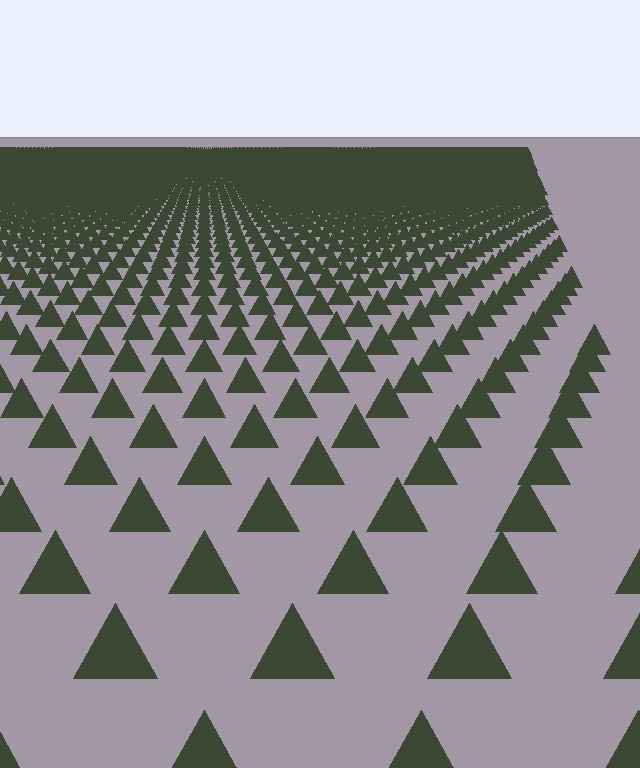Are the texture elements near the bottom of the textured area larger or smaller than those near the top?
Larger. Near the bottom, elements are closer to the viewer and appear at a bigger on-screen size.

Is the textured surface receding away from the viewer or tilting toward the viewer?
The surface is receding away from the viewer. Texture elements get smaller and denser toward the top.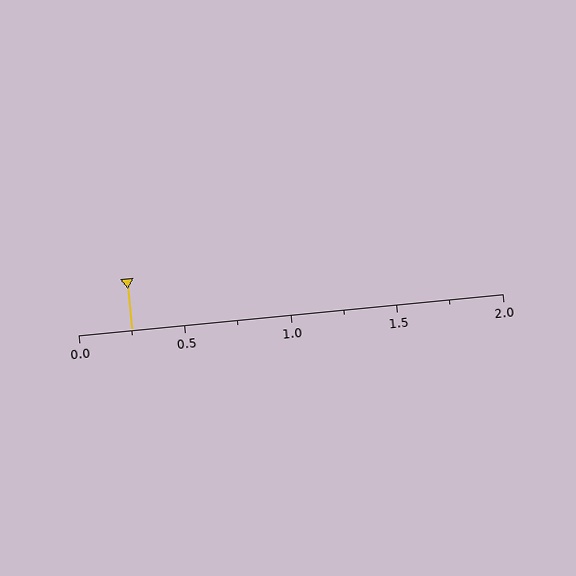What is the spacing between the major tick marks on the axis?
The major ticks are spaced 0.5 apart.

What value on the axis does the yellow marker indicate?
The marker indicates approximately 0.25.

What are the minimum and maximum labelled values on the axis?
The axis runs from 0.0 to 2.0.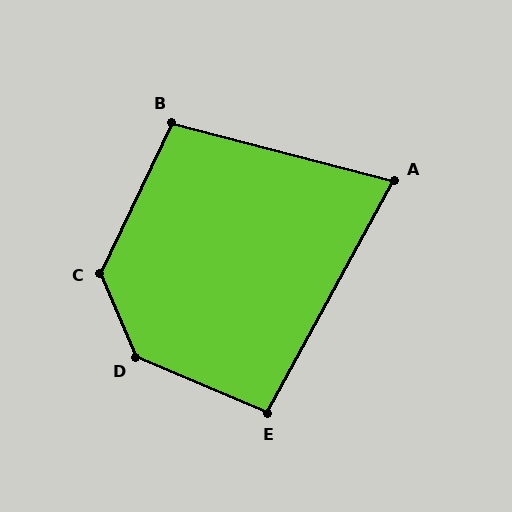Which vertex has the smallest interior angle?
A, at approximately 76 degrees.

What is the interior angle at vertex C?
Approximately 131 degrees (obtuse).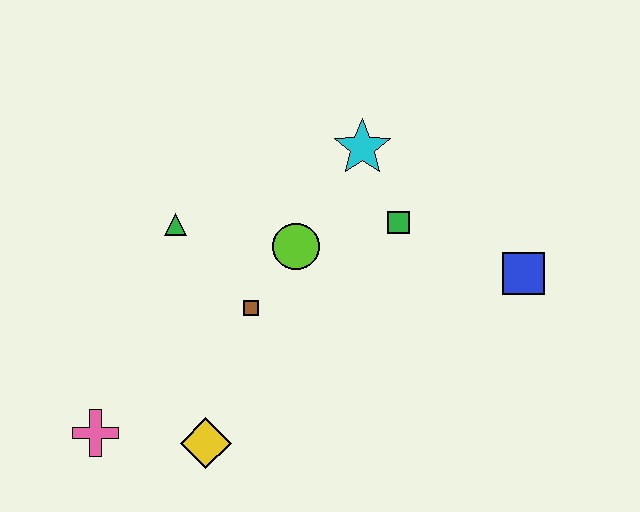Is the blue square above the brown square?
Yes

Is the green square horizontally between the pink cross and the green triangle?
No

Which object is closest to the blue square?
The green square is closest to the blue square.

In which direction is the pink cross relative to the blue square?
The pink cross is to the left of the blue square.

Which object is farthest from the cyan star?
The pink cross is farthest from the cyan star.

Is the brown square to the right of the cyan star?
No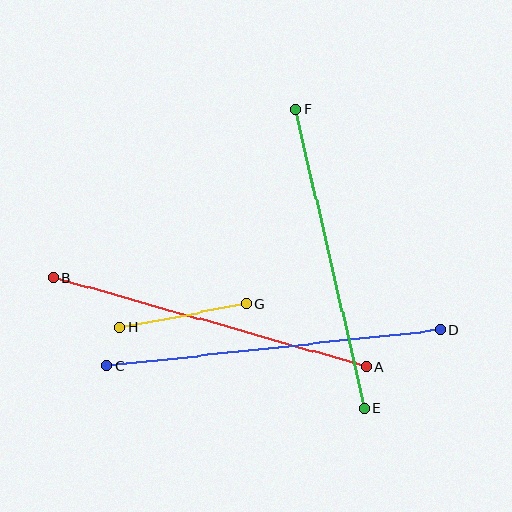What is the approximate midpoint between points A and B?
The midpoint is at approximately (210, 322) pixels.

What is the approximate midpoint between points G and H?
The midpoint is at approximately (183, 315) pixels.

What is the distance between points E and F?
The distance is approximately 307 pixels.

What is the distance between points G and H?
The distance is approximately 130 pixels.